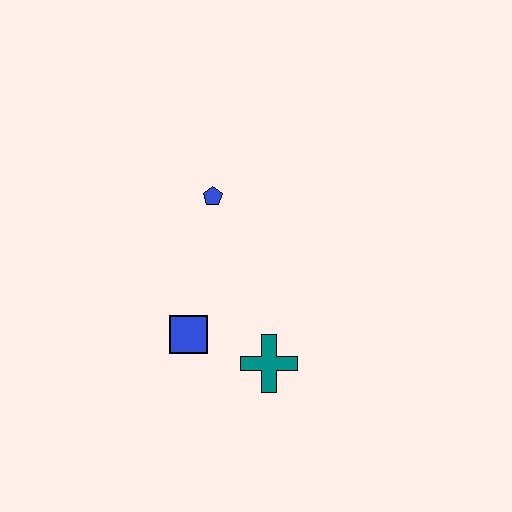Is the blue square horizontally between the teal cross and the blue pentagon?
No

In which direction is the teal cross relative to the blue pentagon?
The teal cross is below the blue pentagon.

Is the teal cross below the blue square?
Yes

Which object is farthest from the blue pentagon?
The teal cross is farthest from the blue pentagon.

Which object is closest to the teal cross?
The blue square is closest to the teal cross.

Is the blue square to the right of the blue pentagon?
No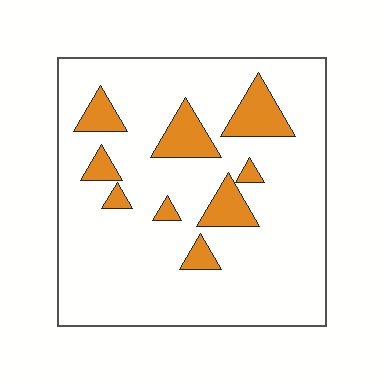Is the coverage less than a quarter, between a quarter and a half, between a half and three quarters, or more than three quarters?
Less than a quarter.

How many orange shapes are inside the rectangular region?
9.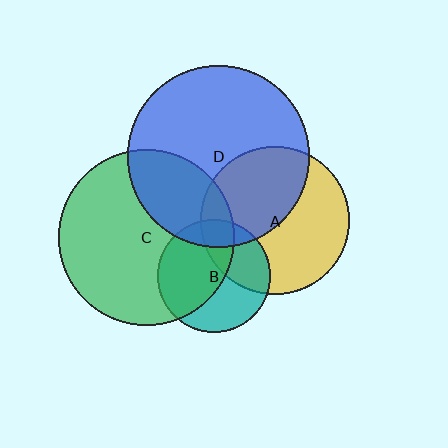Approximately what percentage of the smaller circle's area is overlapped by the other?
Approximately 10%.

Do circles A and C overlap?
Yes.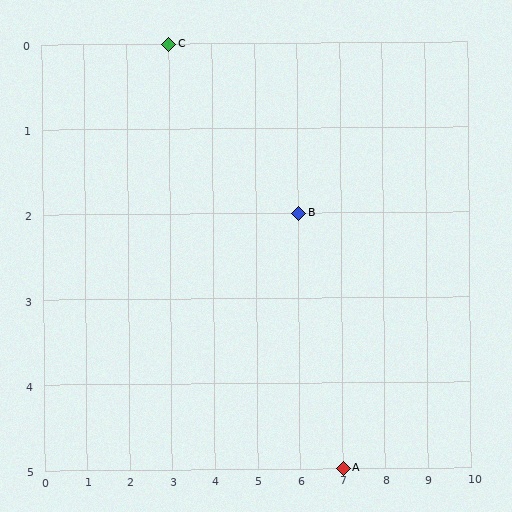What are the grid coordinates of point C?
Point C is at grid coordinates (3, 0).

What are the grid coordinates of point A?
Point A is at grid coordinates (7, 5).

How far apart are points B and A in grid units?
Points B and A are 1 column and 3 rows apart (about 3.2 grid units diagonally).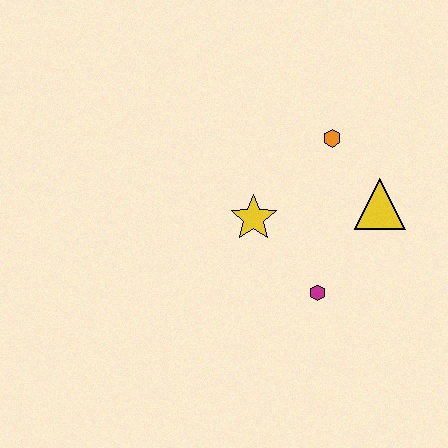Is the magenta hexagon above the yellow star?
No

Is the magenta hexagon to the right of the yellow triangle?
No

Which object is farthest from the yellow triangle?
The yellow star is farthest from the yellow triangle.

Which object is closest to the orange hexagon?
The yellow triangle is closest to the orange hexagon.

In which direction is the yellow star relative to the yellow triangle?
The yellow star is to the left of the yellow triangle.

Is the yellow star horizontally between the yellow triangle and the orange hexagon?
No